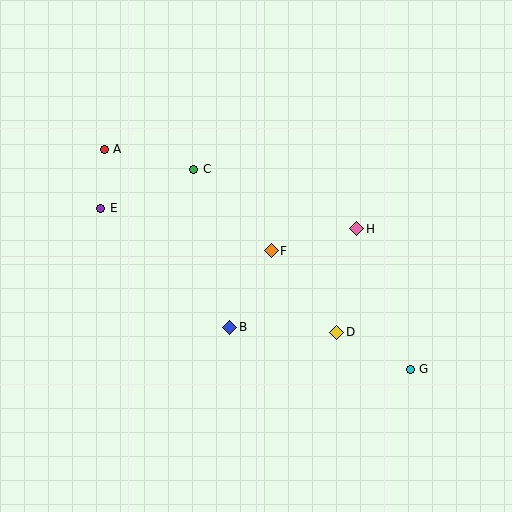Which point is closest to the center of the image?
Point F at (271, 251) is closest to the center.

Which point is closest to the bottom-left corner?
Point B is closest to the bottom-left corner.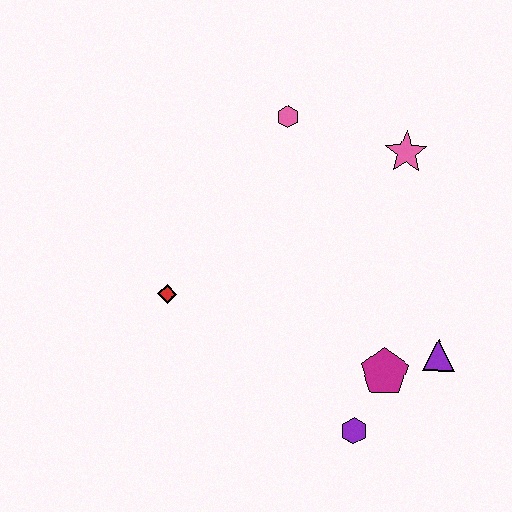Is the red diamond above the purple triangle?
Yes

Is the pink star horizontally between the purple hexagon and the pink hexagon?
No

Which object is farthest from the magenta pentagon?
The pink hexagon is farthest from the magenta pentagon.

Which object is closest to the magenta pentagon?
The purple triangle is closest to the magenta pentagon.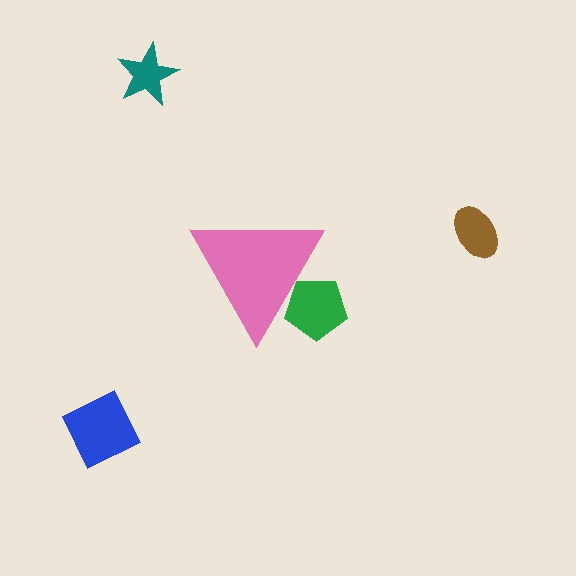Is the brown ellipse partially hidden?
No, the brown ellipse is fully visible.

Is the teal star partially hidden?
No, the teal star is fully visible.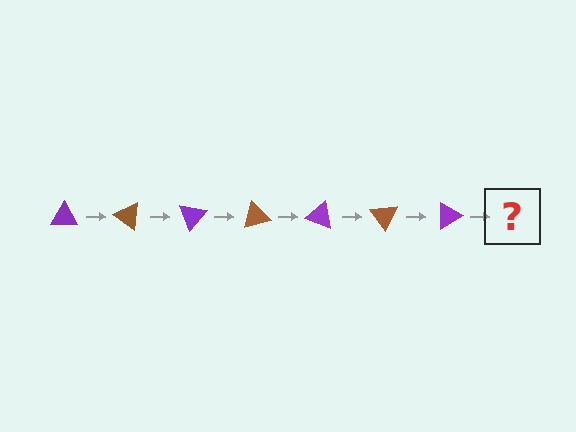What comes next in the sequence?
The next element should be a brown triangle, rotated 245 degrees from the start.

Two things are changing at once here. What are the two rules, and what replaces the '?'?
The two rules are that it rotates 35 degrees each step and the color cycles through purple and brown. The '?' should be a brown triangle, rotated 245 degrees from the start.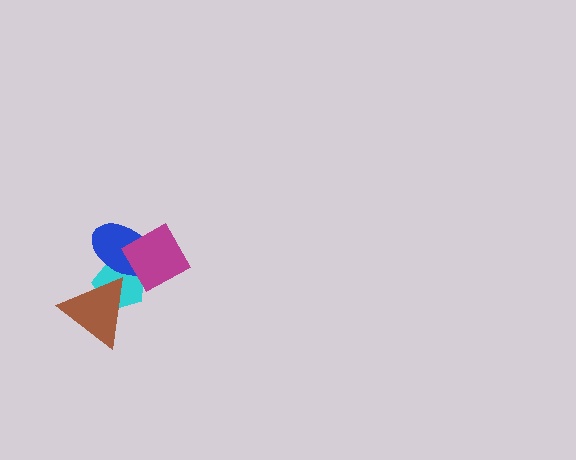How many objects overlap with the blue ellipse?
3 objects overlap with the blue ellipse.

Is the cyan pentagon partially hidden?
Yes, it is partially covered by another shape.